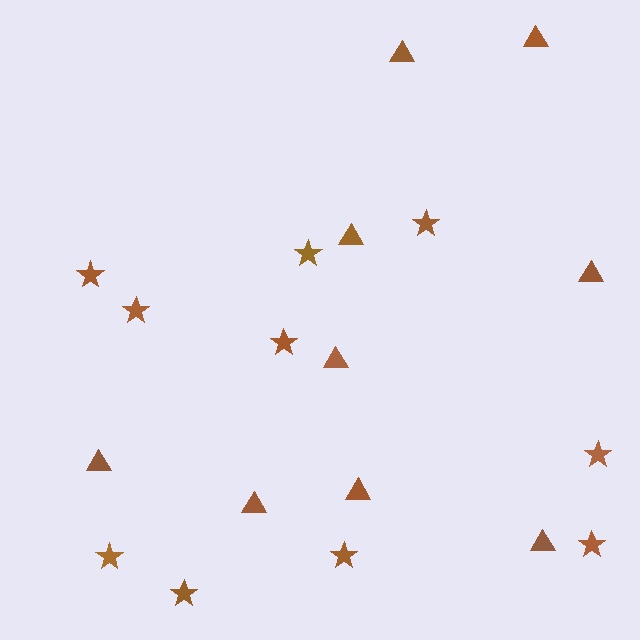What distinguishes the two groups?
There are 2 groups: one group of stars (10) and one group of triangles (9).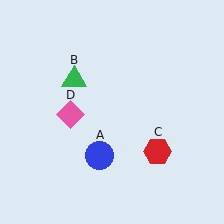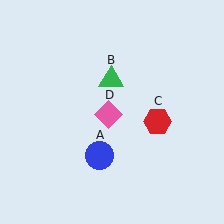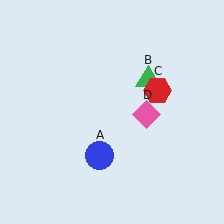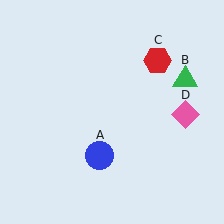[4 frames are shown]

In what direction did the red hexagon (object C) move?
The red hexagon (object C) moved up.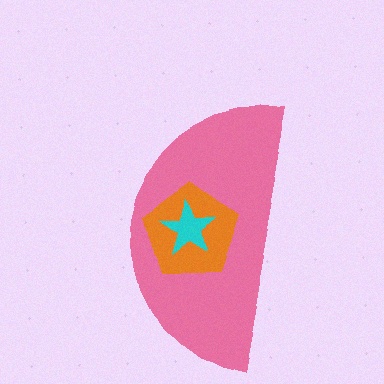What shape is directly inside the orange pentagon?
The cyan star.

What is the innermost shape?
The cyan star.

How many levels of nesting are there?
3.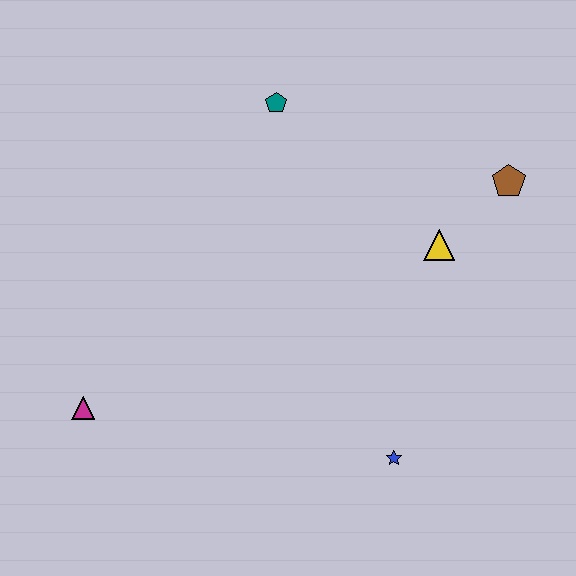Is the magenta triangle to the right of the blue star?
No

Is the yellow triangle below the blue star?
No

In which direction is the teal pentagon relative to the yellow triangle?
The teal pentagon is to the left of the yellow triangle.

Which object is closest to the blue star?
The yellow triangle is closest to the blue star.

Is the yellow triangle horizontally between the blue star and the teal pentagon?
No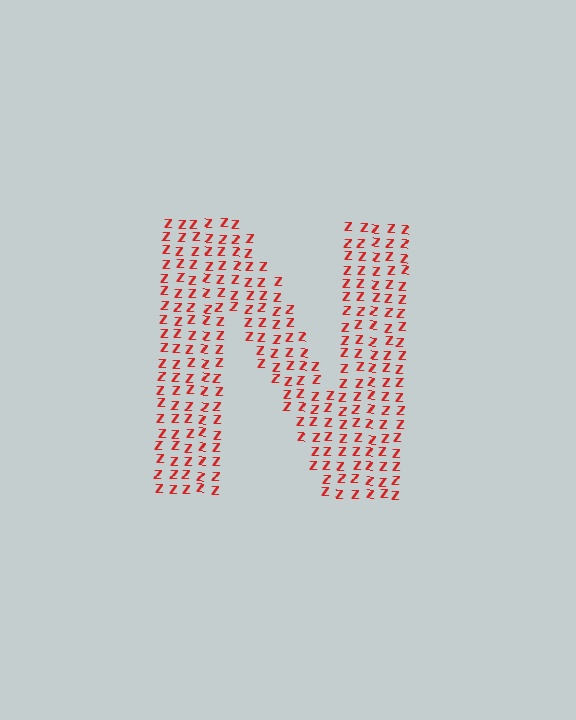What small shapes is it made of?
It is made of small letter Z's.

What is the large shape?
The large shape is the letter N.